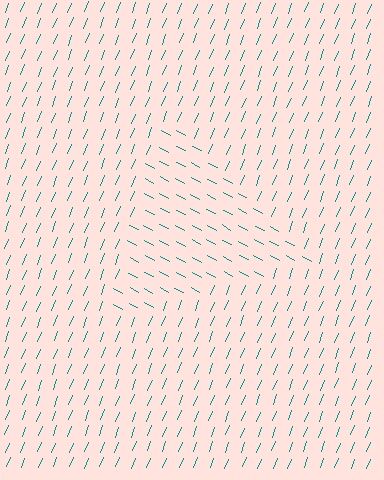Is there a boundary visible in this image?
Yes, there is a texture boundary formed by a change in line orientation.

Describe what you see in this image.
The image is filled with small teal line segments. A triangle region in the image has lines oriented differently from the surrounding lines, creating a visible texture boundary.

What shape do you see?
I see a triangle.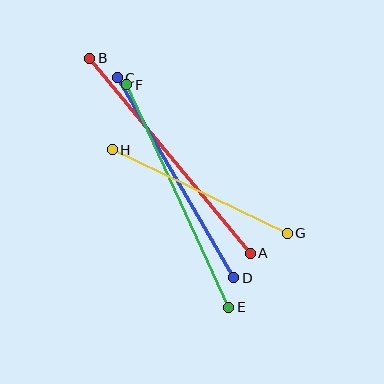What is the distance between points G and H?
The distance is approximately 194 pixels.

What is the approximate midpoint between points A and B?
The midpoint is at approximately (170, 156) pixels.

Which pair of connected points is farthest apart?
Points A and B are farthest apart.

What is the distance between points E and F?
The distance is approximately 245 pixels.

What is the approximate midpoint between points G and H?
The midpoint is at approximately (200, 192) pixels.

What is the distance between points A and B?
The distance is approximately 253 pixels.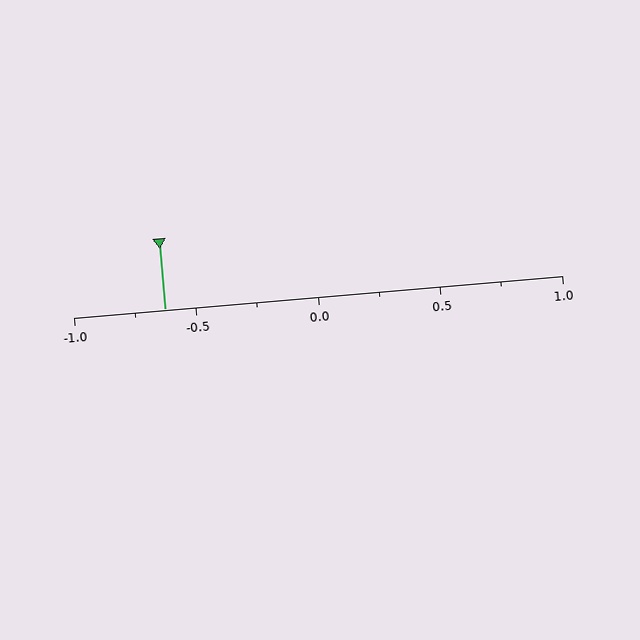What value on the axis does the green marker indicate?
The marker indicates approximately -0.62.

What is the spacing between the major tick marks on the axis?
The major ticks are spaced 0.5 apart.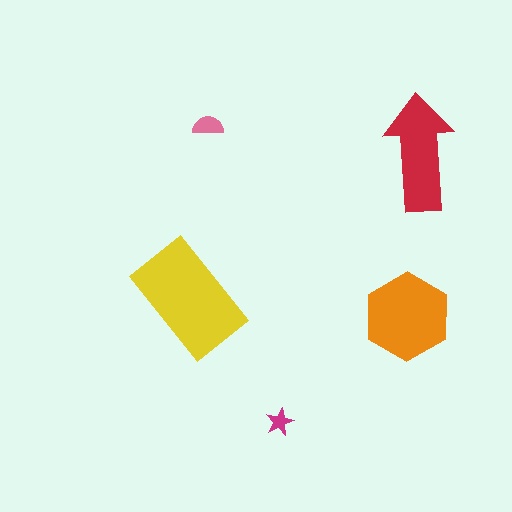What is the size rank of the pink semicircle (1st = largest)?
4th.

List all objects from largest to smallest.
The yellow rectangle, the orange hexagon, the red arrow, the pink semicircle, the magenta star.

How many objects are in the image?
There are 5 objects in the image.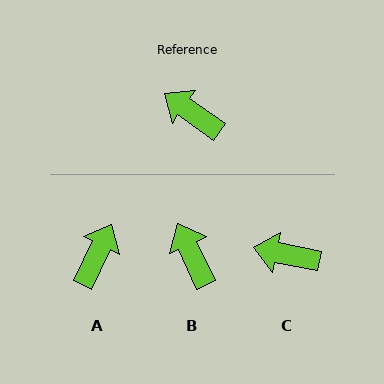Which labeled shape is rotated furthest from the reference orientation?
A, about 81 degrees away.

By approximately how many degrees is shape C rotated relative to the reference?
Approximately 24 degrees counter-clockwise.